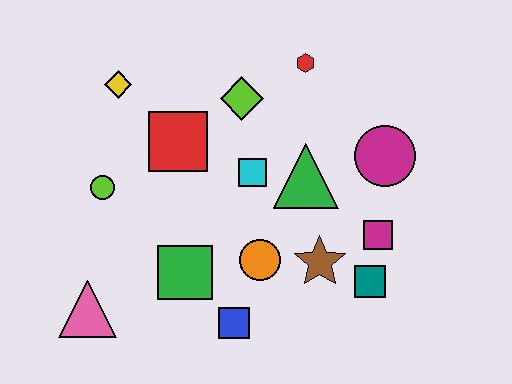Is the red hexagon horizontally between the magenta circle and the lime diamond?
Yes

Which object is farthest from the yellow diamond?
The teal square is farthest from the yellow diamond.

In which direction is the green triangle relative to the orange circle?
The green triangle is above the orange circle.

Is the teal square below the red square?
Yes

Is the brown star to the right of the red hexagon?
Yes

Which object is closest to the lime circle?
The red square is closest to the lime circle.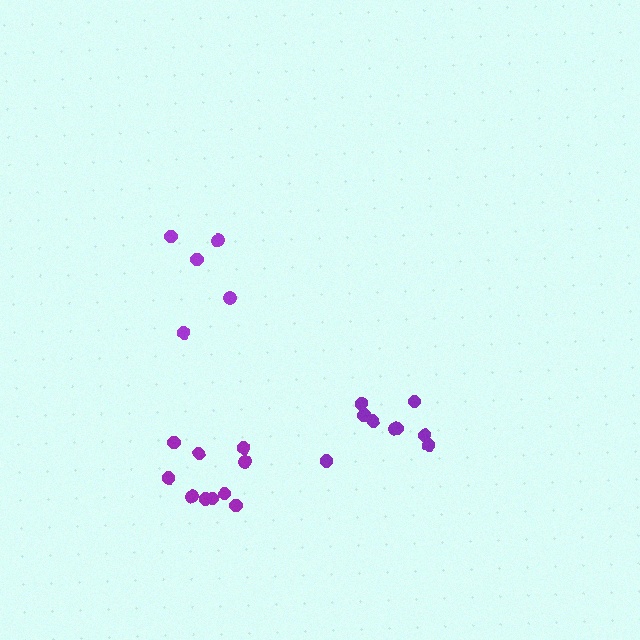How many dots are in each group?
Group 1: 9 dots, Group 2: 5 dots, Group 3: 10 dots (24 total).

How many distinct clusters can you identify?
There are 3 distinct clusters.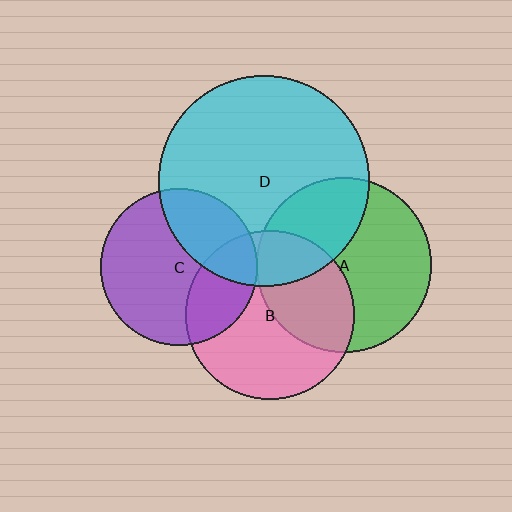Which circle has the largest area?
Circle D (cyan).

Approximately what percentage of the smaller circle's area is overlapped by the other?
Approximately 40%.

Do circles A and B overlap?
Yes.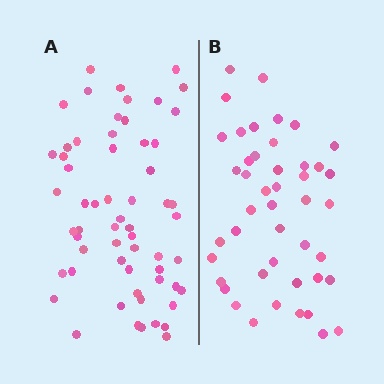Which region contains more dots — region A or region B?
Region A (the left region) has more dots.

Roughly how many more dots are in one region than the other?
Region A has approximately 15 more dots than region B.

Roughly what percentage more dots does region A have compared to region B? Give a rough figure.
About 35% more.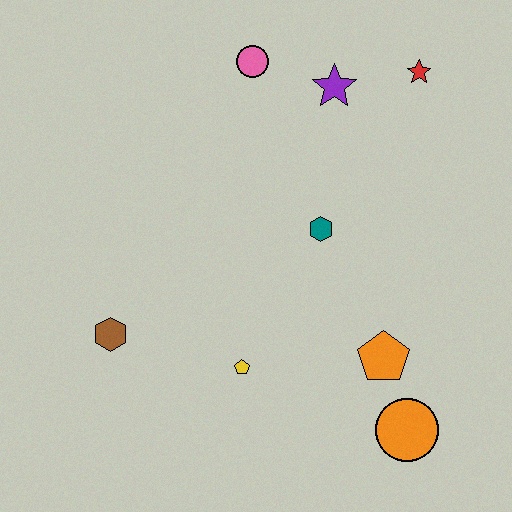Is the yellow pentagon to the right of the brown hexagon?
Yes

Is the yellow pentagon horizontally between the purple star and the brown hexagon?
Yes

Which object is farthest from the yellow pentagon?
The red star is farthest from the yellow pentagon.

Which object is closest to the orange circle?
The orange pentagon is closest to the orange circle.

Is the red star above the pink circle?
No